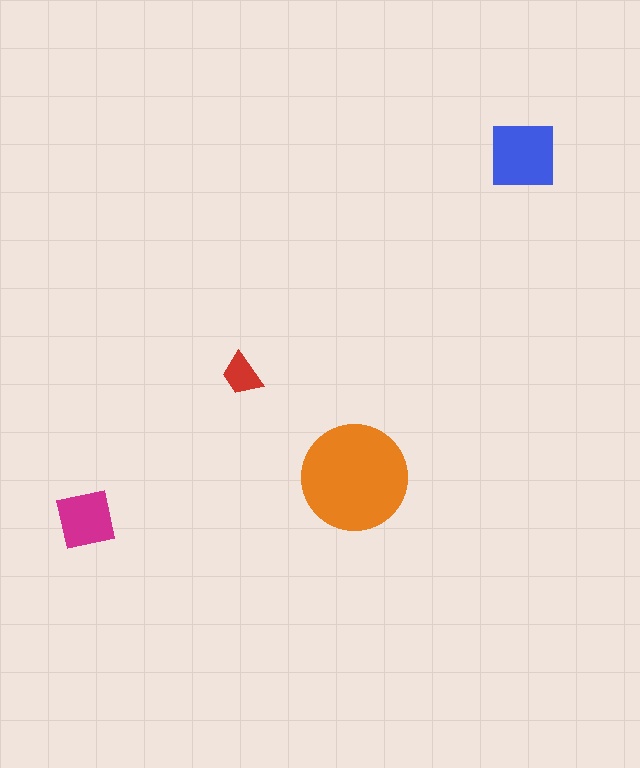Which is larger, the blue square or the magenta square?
The blue square.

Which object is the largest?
The orange circle.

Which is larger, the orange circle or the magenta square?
The orange circle.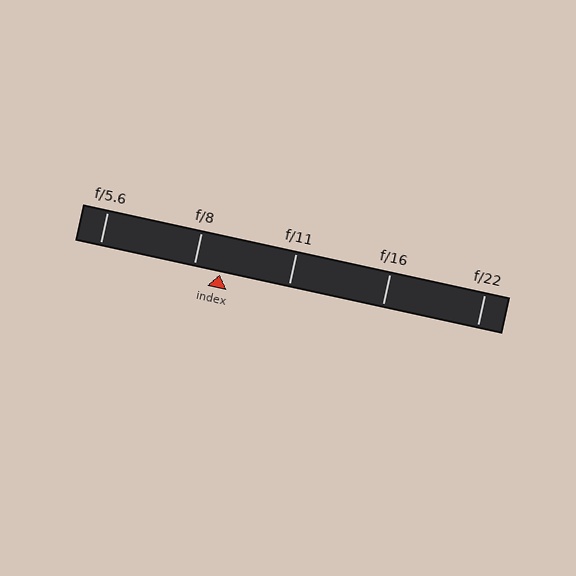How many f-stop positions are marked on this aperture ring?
There are 5 f-stop positions marked.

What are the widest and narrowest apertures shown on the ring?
The widest aperture shown is f/5.6 and the narrowest is f/22.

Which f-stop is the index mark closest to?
The index mark is closest to f/8.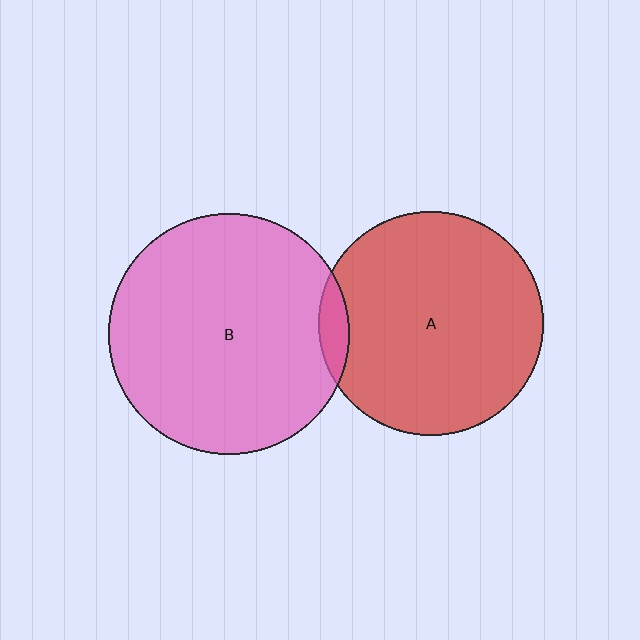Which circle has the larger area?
Circle B (pink).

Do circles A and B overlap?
Yes.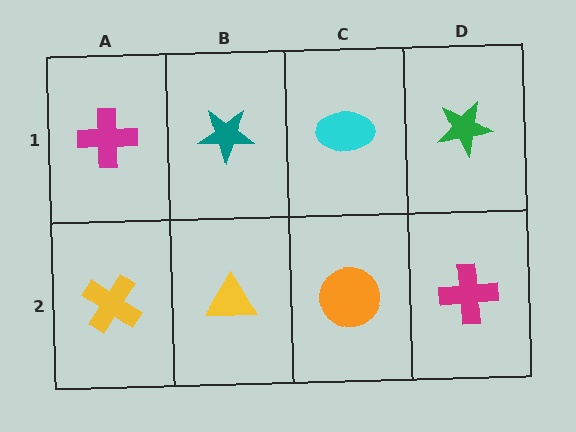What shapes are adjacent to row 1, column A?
A yellow cross (row 2, column A), a teal star (row 1, column B).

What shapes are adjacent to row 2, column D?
A green star (row 1, column D), an orange circle (row 2, column C).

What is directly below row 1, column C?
An orange circle.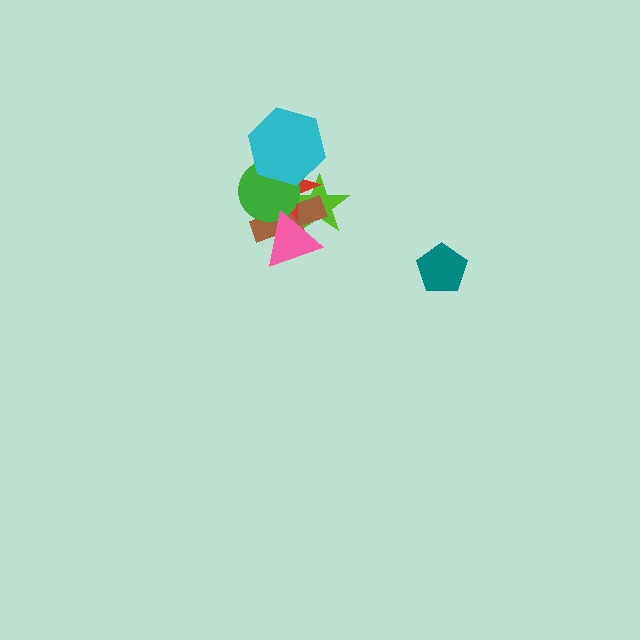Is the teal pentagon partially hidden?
No, no other shape covers it.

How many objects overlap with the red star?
5 objects overlap with the red star.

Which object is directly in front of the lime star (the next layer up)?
The brown cross is directly in front of the lime star.